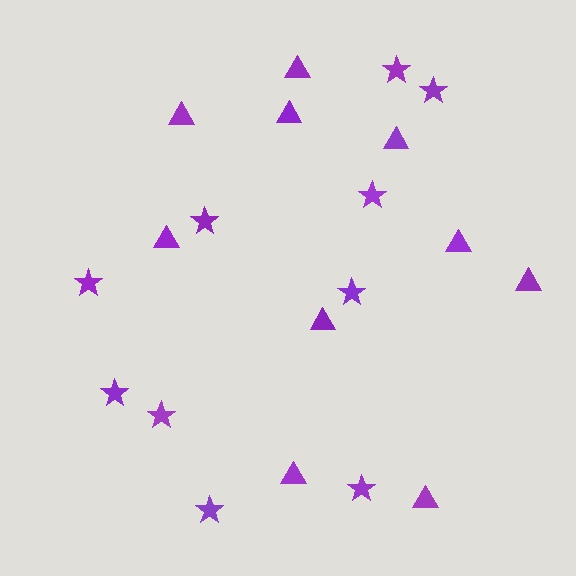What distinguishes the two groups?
There are 2 groups: one group of stars (10) and one group of triangles (10).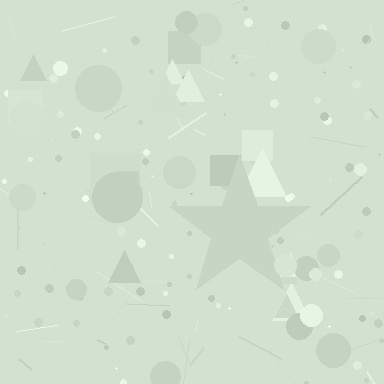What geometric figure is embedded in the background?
A star is embedded in the background.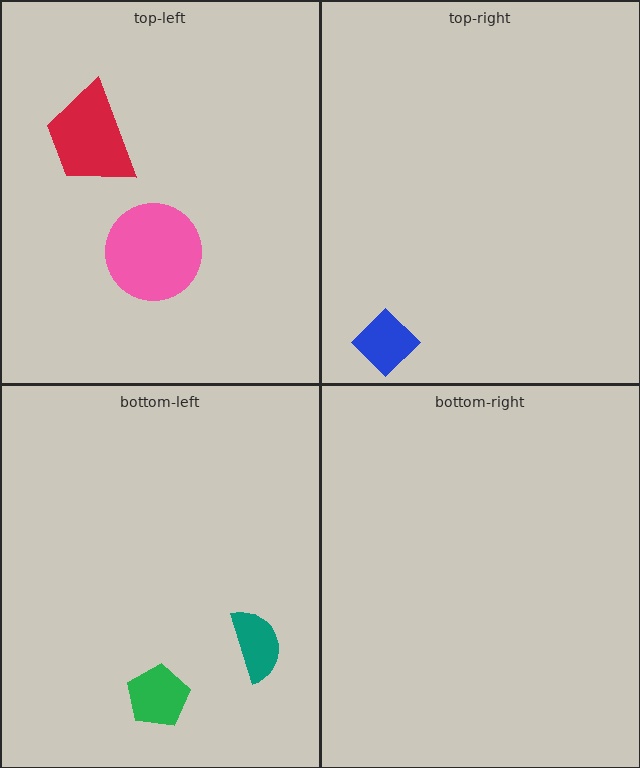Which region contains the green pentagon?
The bottom-left region.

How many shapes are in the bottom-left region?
2.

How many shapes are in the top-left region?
2.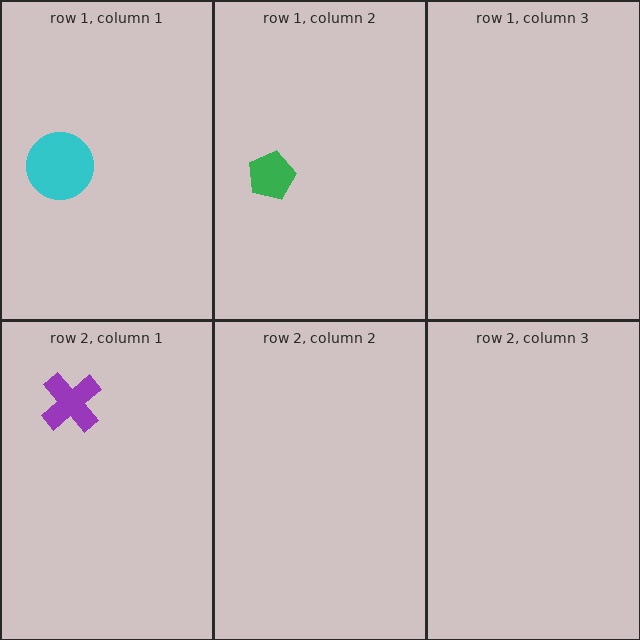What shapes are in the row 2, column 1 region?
The purple cross.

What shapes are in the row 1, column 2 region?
The green pentagon.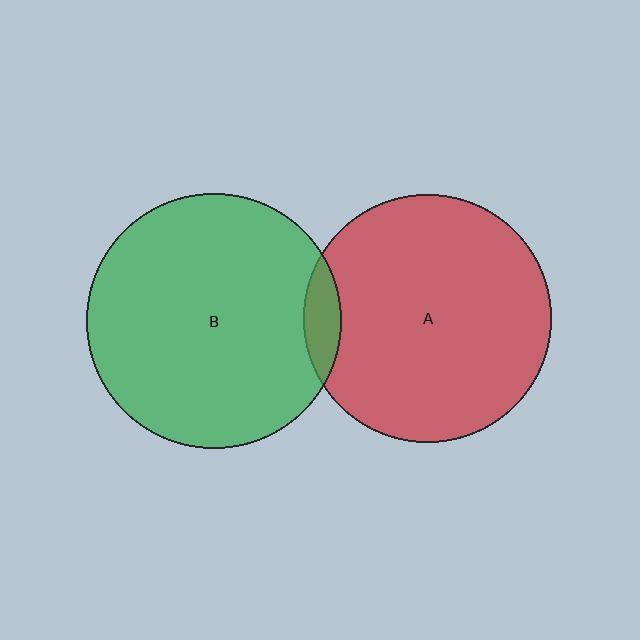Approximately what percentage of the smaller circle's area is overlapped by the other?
Approximately 5%.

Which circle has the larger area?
Circle B (green).